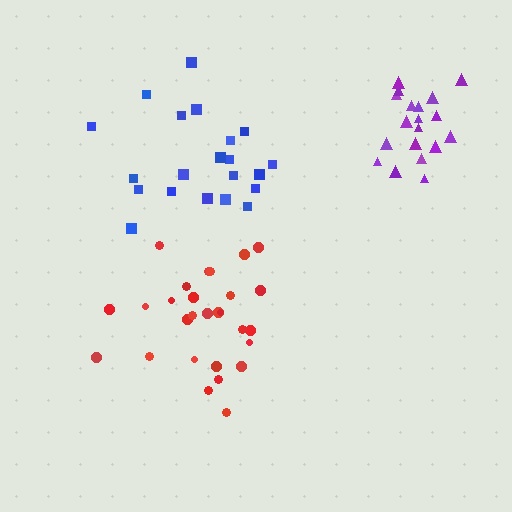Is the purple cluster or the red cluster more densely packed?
Purple.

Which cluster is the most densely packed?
Purple.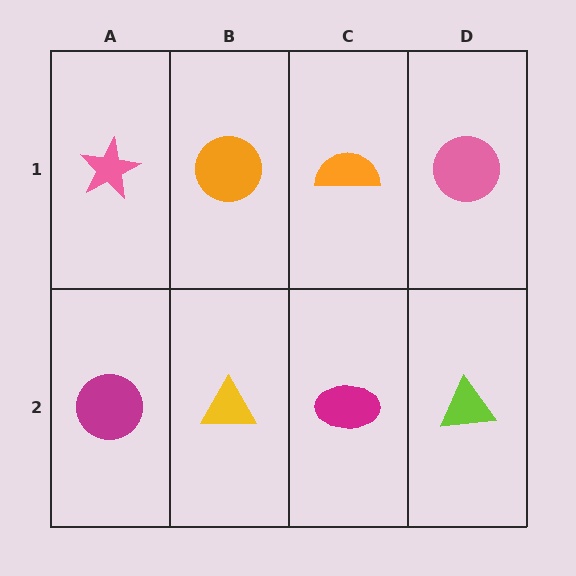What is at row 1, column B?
An orange circle.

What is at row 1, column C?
An orange semicircle.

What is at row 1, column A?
A pink star.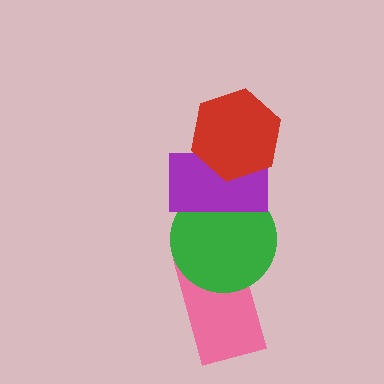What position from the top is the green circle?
The green circle is 3rd from the top.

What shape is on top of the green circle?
The purple rectangle is on top of the green circle.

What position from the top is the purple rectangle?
The purple rectangle is 2nd from the top.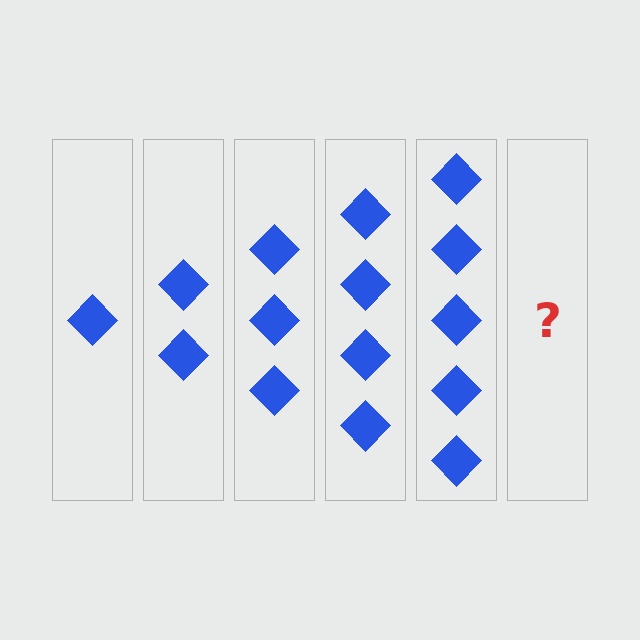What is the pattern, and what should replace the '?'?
The pattern is that each step adds one more diamond. The '?' should be 6 diamonds.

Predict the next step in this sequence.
The next step is 6 diamonds.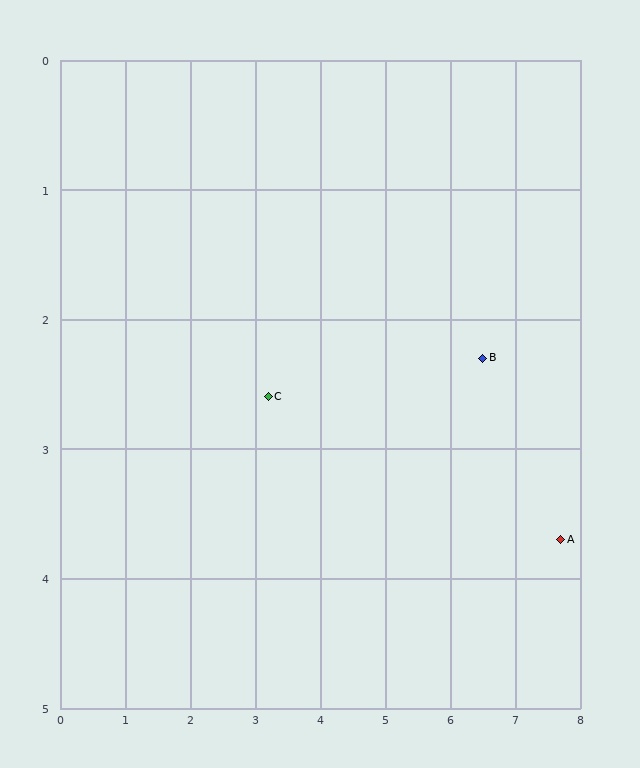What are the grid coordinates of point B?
Point B is at approximately (6.5, 2.3).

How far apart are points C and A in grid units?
Points C and A are about 4.6 grid units apart.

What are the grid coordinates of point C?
Point C is at approximately (3.2, 2.6).